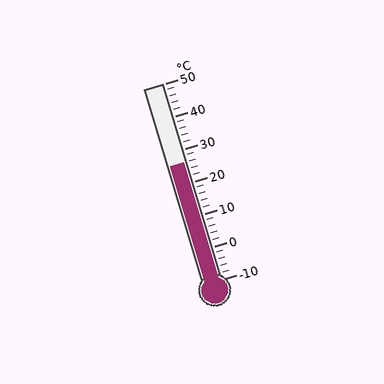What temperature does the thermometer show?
The thermometer shows approximately 26°C.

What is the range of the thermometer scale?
The thermometer scale ranges from -10°C to 50°C.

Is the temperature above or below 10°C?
The temperature is above 10°C.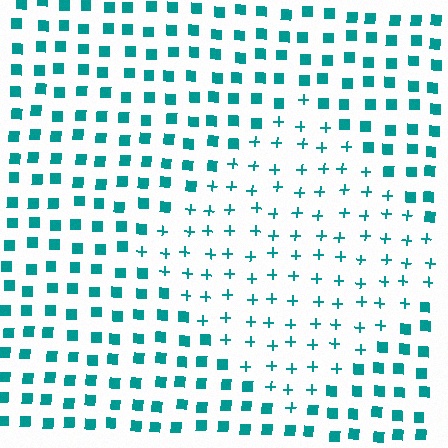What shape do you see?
I see a diamond.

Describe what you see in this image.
The image is filled with small teal elements arranged in a uniform grid. A diamond-shaped region contains plus signs, while the surrounding area contains squares. The boundary is defined purely by the change in element shape.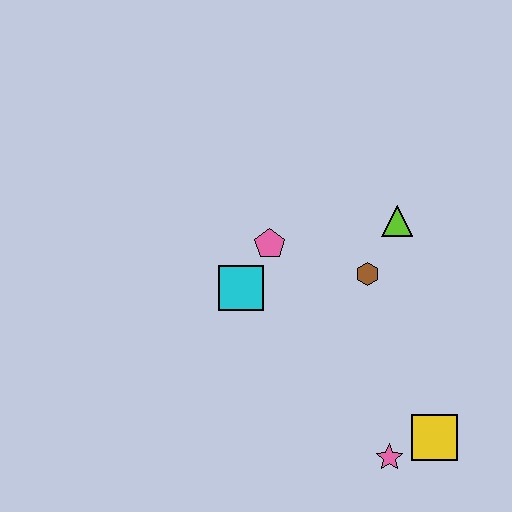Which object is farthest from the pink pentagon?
The yellow square is farthest from the pink pentagon.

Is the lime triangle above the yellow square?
Yes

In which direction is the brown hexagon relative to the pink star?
The brown hexagon is above the pink star.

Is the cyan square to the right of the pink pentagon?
No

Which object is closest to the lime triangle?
The brown hexagon is closest to the lime triangle.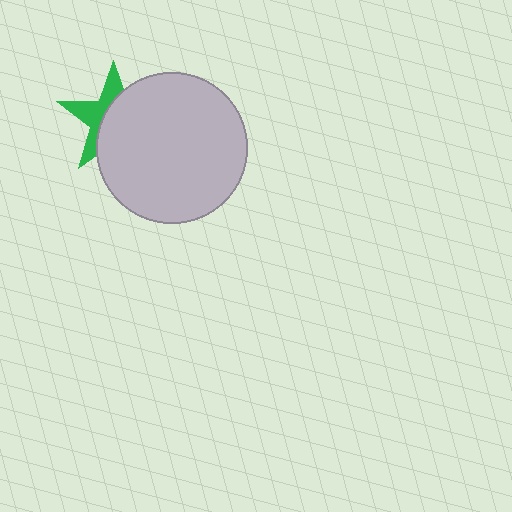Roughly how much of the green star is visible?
A small part of it is visible (roughly 40%).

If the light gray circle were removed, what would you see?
You would see the complete green star.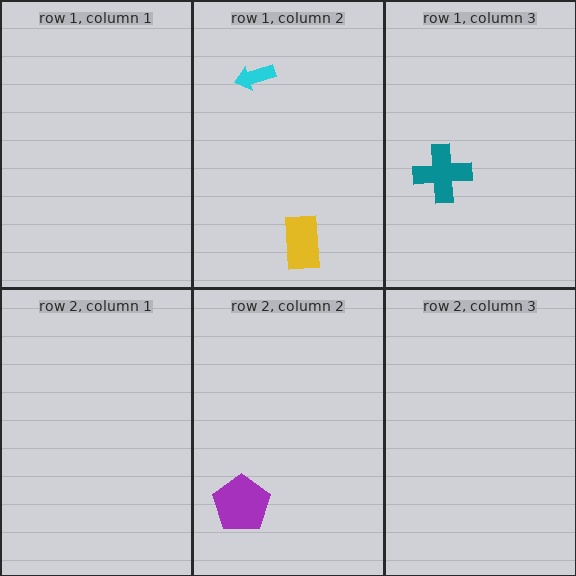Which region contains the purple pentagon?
The row 2, column 2 region.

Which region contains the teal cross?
The row 1, column 3 region.